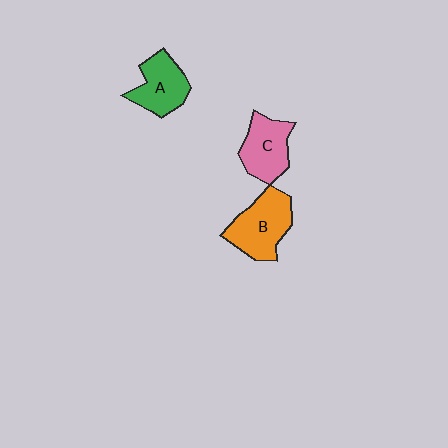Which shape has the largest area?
Shape B (orange).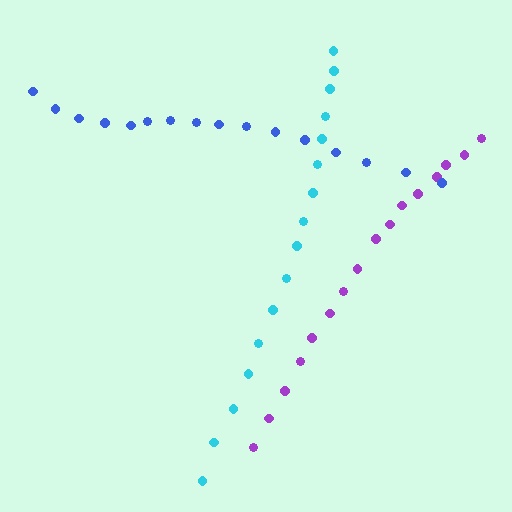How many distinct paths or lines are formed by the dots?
There are 3 distinct paths.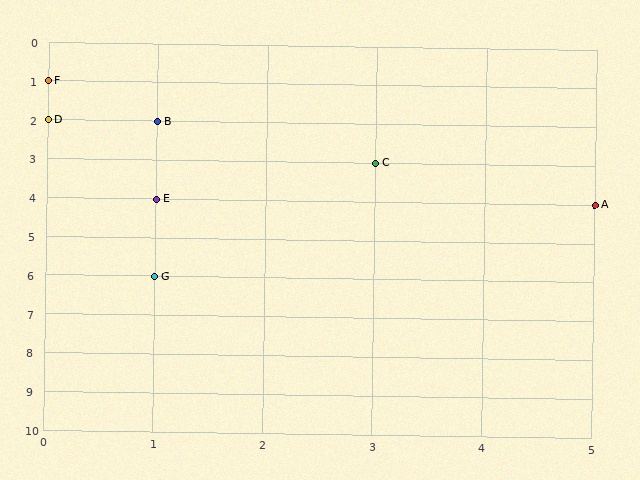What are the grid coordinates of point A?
Point A is at grid coordinates (5, 4).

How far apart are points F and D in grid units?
Points F and D are 1 row apart.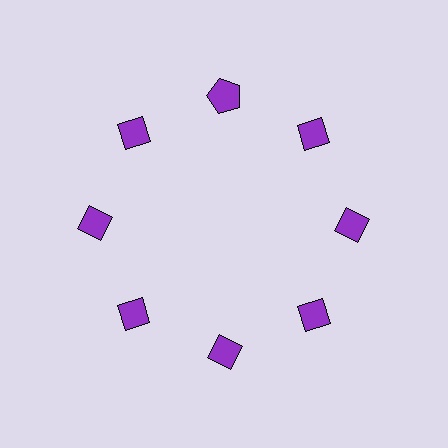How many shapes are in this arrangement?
There are 8 shapes arranged in a ring pattern.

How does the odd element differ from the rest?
It has a different shape: pentagon instead of diamond.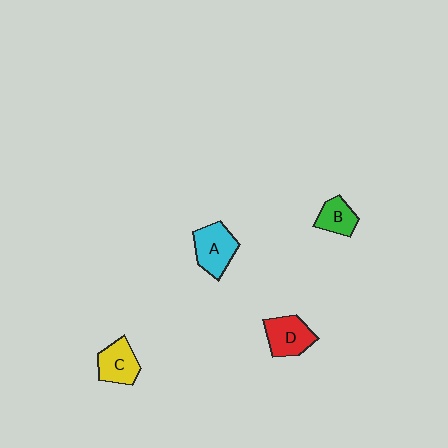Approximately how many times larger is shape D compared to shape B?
Approximately 1.4 times.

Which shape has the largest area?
Shape A (cyan).